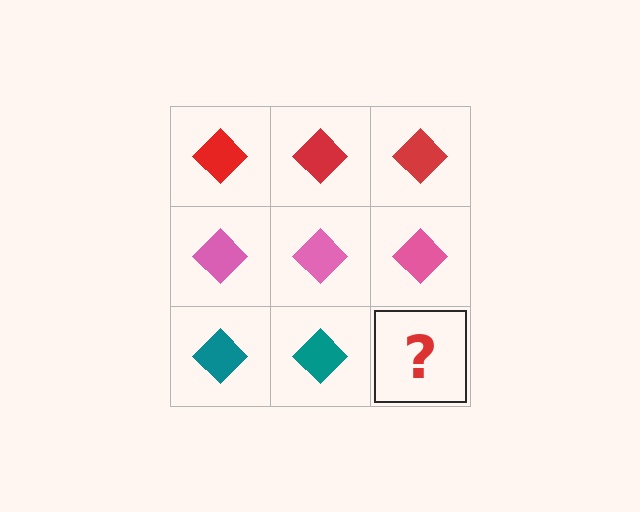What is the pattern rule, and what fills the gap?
The rule is that each row has a consistent color. The gap should be filled with a teal diamond.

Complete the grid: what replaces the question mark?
The question mark should be replaced with a teal diamond.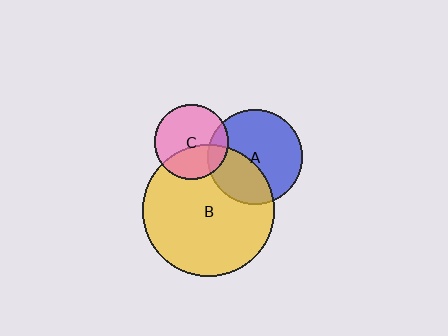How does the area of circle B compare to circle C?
Approximately 3.2 times.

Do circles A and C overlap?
Yes.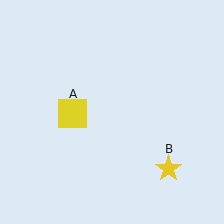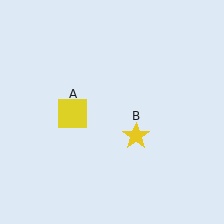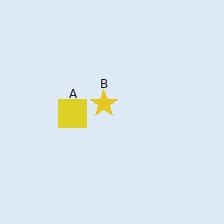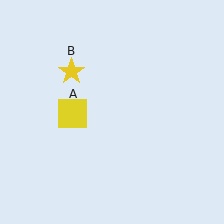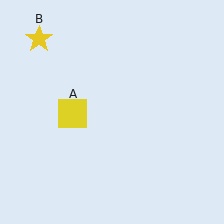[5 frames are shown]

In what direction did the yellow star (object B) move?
The yellow star (object B) moved up and to the left.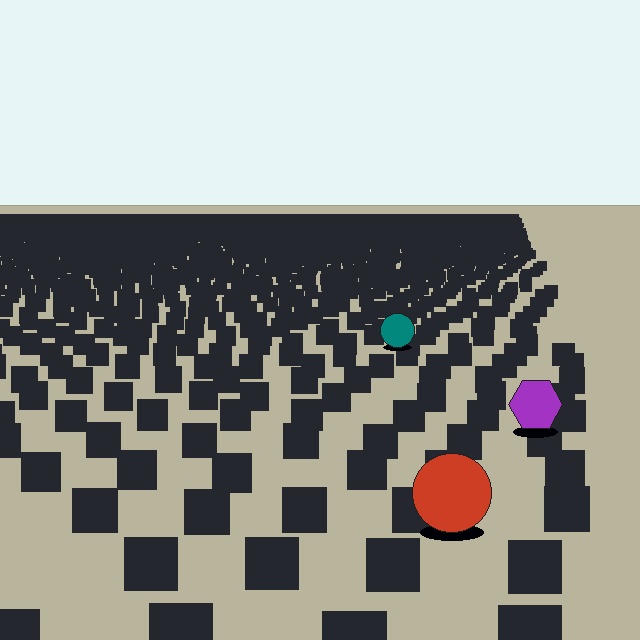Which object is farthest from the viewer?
The teal circle is farthest from the viewer. It appears smaller and the ground texture around it is denser.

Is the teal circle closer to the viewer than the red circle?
No. The red circle is closer — you can tell from the texture gradient: the ground texture is coarser near it.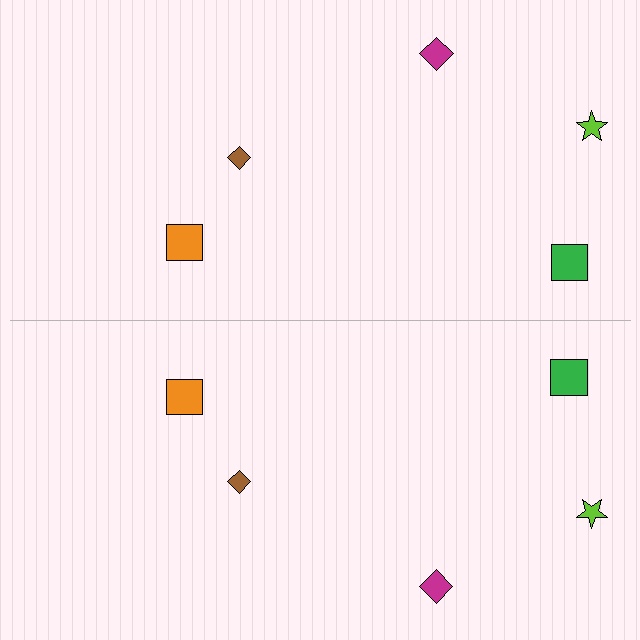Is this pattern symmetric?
Yes, this pattern has bilateral (reflection) symmetry.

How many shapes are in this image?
There are 10 shapes in this image.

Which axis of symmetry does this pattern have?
The pattern has a horizontal axis of symmetry running through the center of the image.